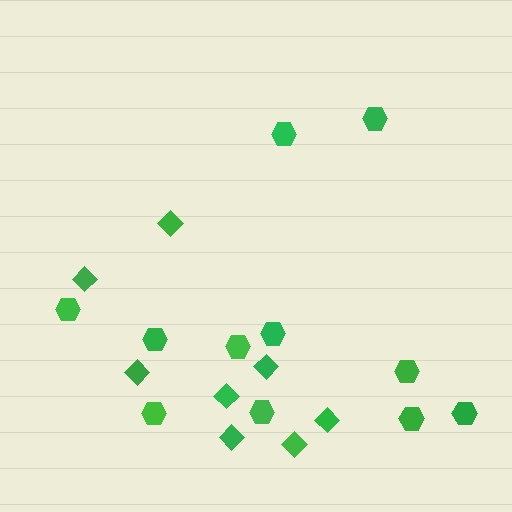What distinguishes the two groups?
There are 2 groups: one group of hexagons (11) and one group of diamonds (8).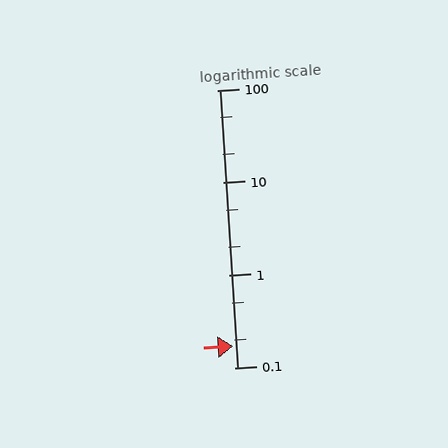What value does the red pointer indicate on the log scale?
The pointer indicates approximately 0.17.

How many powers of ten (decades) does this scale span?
The scale spans 3 decades, from 0.1 to 100.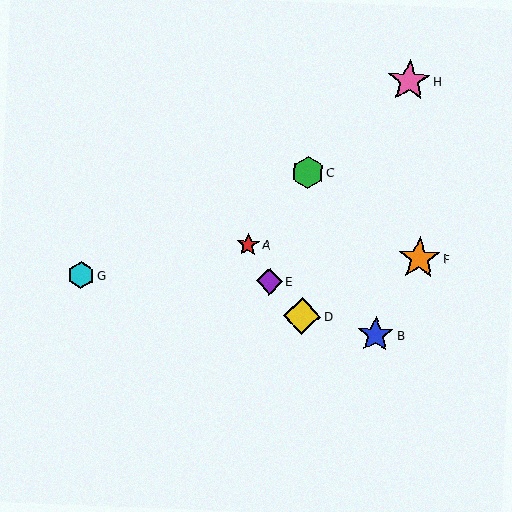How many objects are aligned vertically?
2 objects (C, D) are aligned vertically.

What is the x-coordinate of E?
Object E is at x≈269.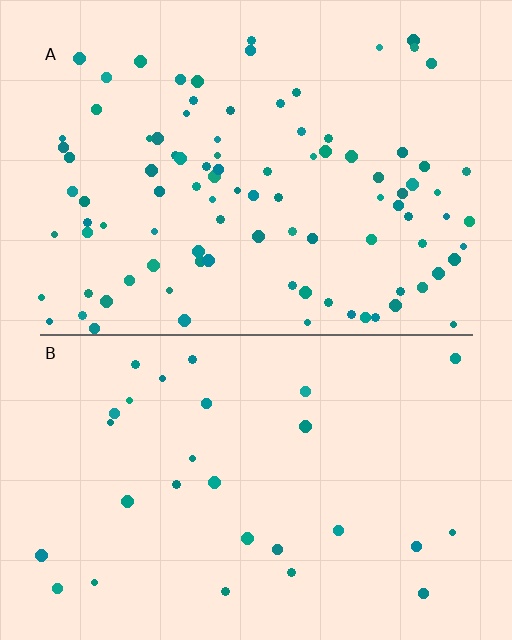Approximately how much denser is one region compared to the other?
Approximately 3.4× — region A over region B.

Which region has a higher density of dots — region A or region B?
A (the top).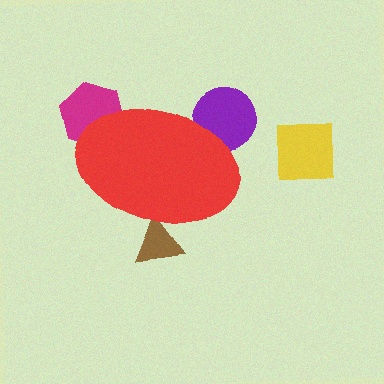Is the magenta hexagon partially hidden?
Yes, the magenta hexagon is partially hidden behind the red ellipse.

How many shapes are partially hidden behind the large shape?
3 shapes are partially hidden.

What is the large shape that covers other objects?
A red ellipse.